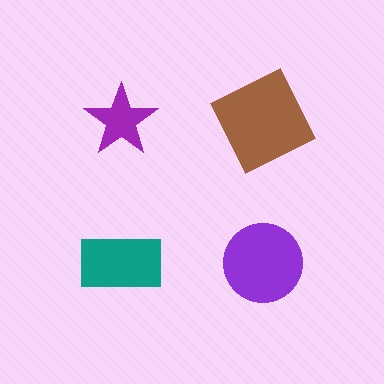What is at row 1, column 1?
A purple star.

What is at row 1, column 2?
A brown square.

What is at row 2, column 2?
A purple circle.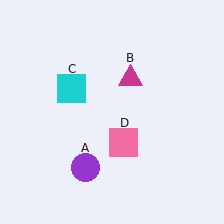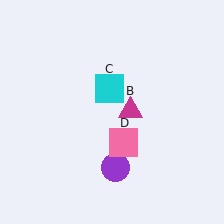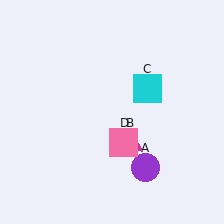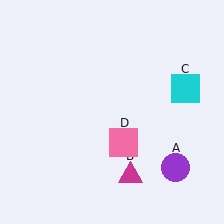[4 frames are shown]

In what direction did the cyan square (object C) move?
The cyan square (object C) moved right.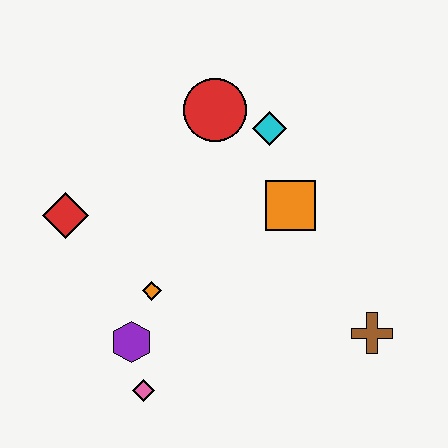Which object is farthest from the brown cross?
The red diamond is farthest from the brown cross.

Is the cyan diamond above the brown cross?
Yes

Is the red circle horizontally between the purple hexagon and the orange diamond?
No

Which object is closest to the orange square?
The cyan diamond is closest to the orange square.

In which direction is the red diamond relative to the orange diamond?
The red diamond is to the left of the orange diamond.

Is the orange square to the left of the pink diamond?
No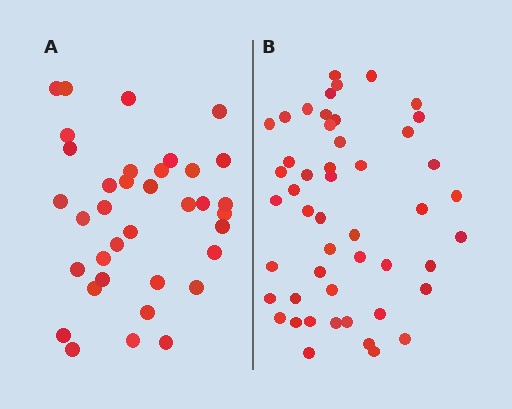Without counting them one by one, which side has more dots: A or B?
Region B (the right region) has more dots.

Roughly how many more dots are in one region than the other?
Region B has approximately 15 more dots than region A.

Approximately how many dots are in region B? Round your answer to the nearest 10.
About 50 dots. (The exact count is 49, which rounds to 50.)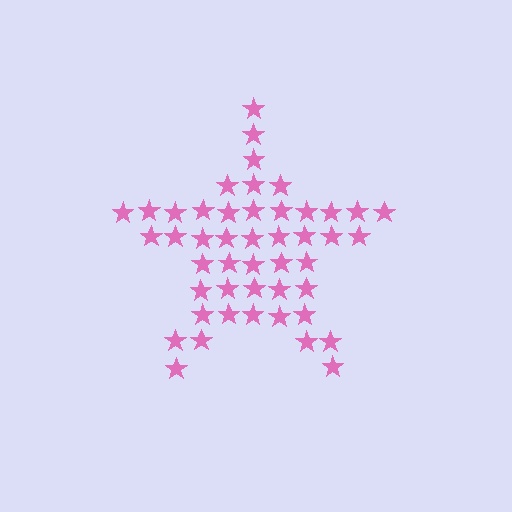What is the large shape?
The large shape is a star.